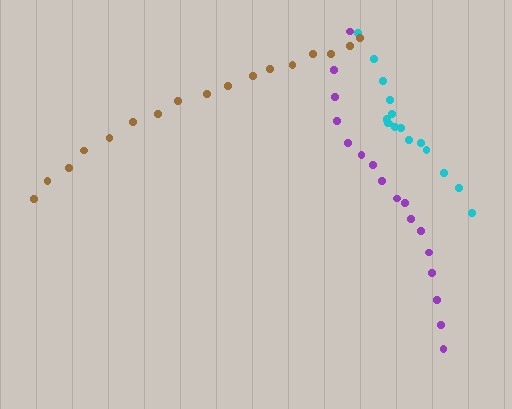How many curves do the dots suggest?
There are 3 distinct paths.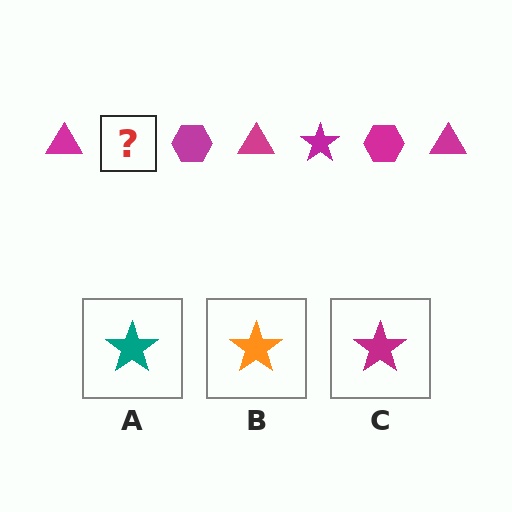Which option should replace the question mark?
Option C.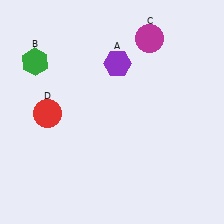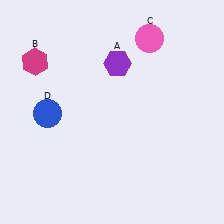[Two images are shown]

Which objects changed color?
B changed from green to magenta. C changed from magenta to pink. D changed from red to blue.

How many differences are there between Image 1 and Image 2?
There are 3 differences between the two images.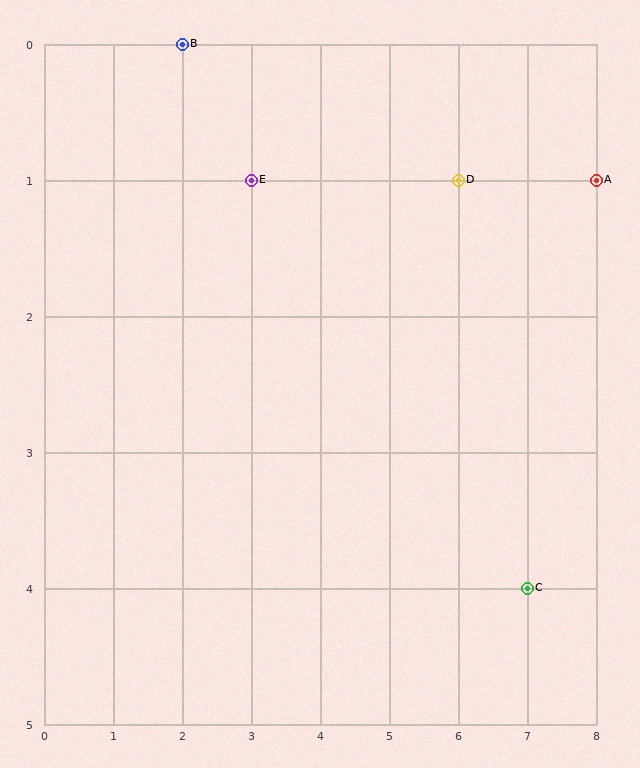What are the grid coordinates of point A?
Point A is at grid coordinates (8, 1).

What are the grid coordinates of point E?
Point E is at grid coordinates (3, 1).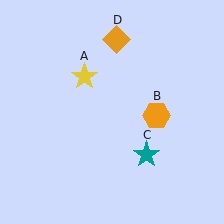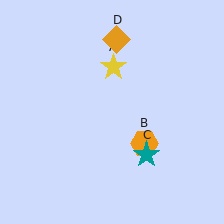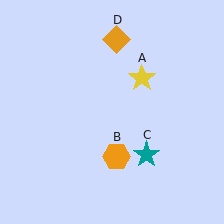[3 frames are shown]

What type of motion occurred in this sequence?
The yellow star (object A), orange hexagon (object B) rotated clockwise around the center of the scene.